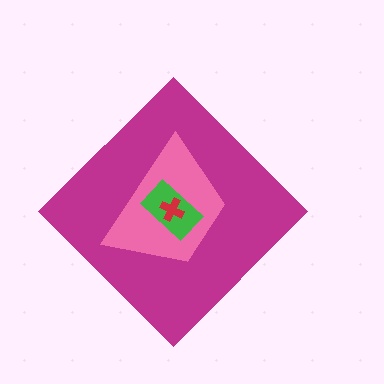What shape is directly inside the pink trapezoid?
The green rectangle.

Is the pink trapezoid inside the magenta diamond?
Yes.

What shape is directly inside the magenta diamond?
The pink trapezoid.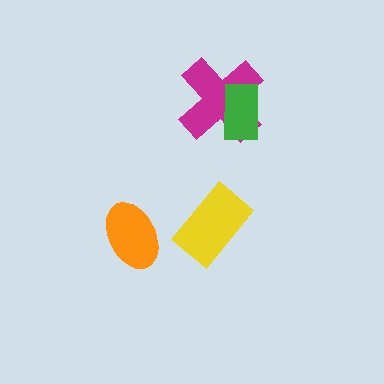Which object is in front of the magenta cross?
The green rectangle is in front of the magenta cross.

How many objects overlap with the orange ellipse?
0 objects overlap with the orange ellipse.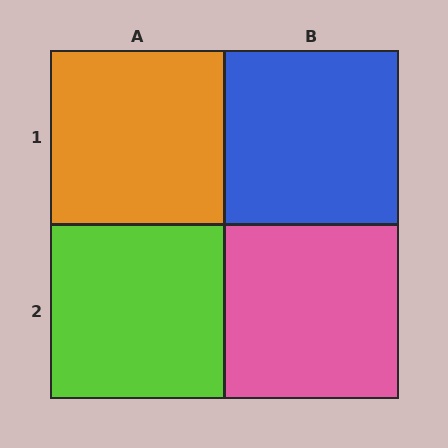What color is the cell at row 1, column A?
Orange.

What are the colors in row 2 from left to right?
Lime, pink.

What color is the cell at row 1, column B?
Blue.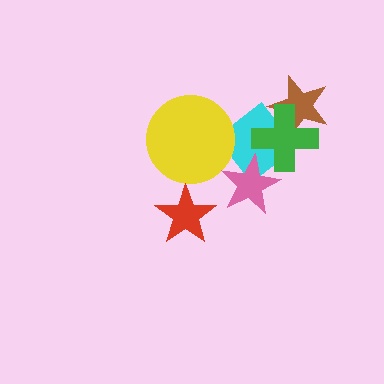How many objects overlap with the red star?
0 objects overlap with the red star.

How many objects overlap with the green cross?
3 objects overlap with the green cross.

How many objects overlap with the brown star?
1 object overlaps with the brown star.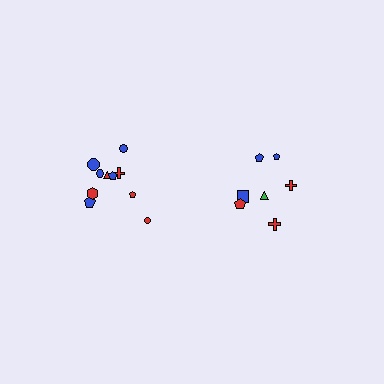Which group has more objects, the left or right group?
The left group.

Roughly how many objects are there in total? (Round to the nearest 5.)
Roughly 15 objects in total.